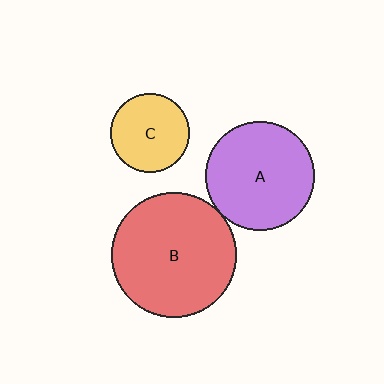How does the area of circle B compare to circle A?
Approximately 1.3 times.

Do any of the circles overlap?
No, none of the circles overlap.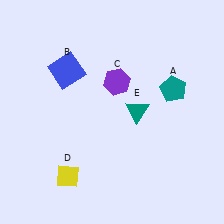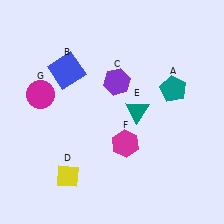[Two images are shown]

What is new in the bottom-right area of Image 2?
A magenta hexagon (F) was added in the bottom-right area of Image 2.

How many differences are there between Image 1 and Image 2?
There are 2 differences between the two images.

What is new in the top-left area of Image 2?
A magenta circle (G) was added in the top-left area of Image 2.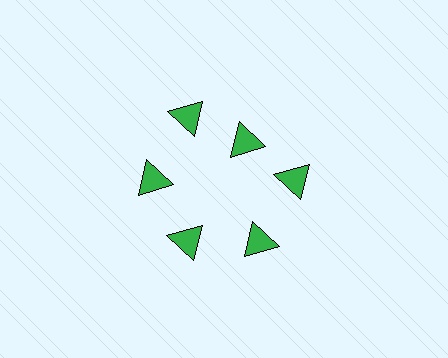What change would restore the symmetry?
The symmetry would be restored by moving it outward, back onto the ring so that all 6 triangles sit at equal angles and equal distance from the center.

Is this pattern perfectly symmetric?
No. The 6 green triangles are arranged in a ring, but one element near the 1 o'clock position is pulled inward toward the center, breaking the 6-fold rotational symmetry.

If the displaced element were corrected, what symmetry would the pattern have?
It would have 6-fold rotational symmetry — the pattern would map onto itself every 60 degrees.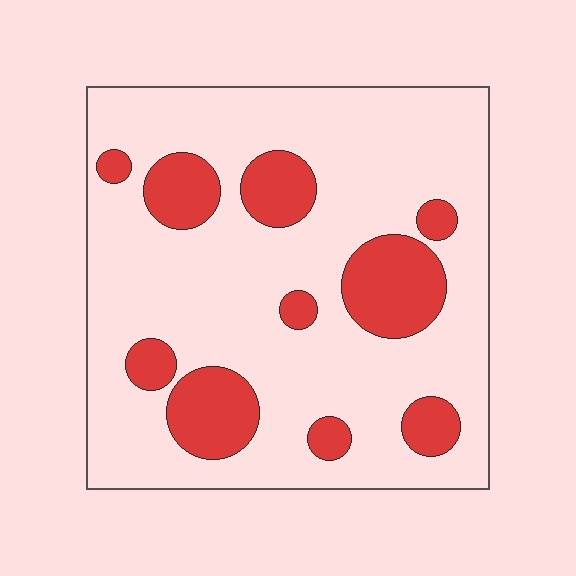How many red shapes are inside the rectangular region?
10.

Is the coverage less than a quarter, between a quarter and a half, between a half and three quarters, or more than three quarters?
Less than a quarter.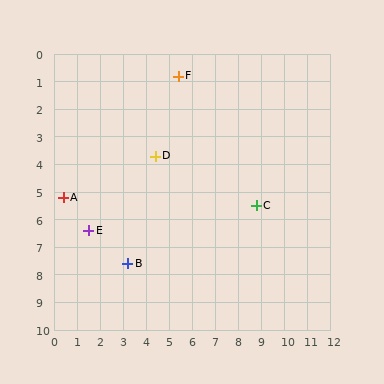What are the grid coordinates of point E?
Point E is at approximately (1.5, 6.4).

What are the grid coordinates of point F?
Point F is at approximately (5.4, 0.8).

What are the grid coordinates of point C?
Point C is at approximately (8.8, 5.5).